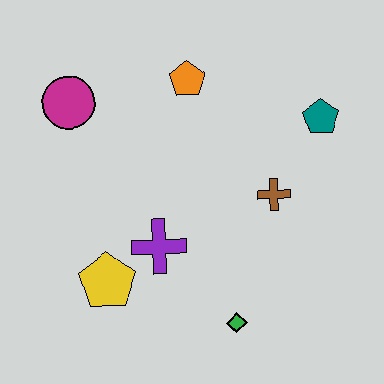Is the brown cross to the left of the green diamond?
No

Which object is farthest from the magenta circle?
The green diamond is farthest from the magenta circle.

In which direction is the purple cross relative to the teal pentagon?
The purple cross is to the left of the teal pentagon.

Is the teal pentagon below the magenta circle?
Yes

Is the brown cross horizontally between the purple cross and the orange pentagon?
No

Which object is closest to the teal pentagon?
The brown cross is closest to the teal pentagon.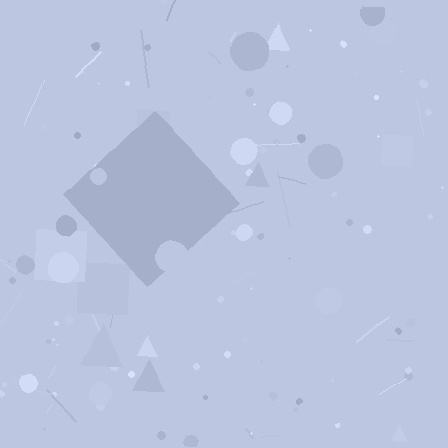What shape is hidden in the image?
A diamond is hidden in the image.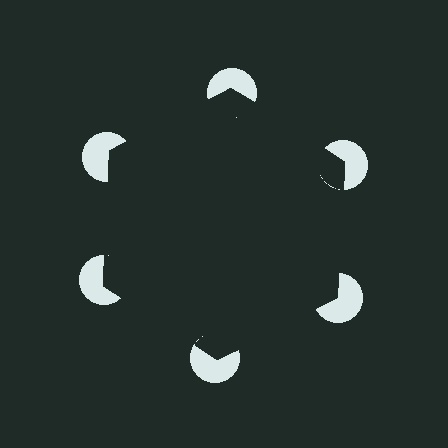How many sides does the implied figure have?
6 sides.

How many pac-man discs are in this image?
There are 6 — one at each vertex of the illusory hexagon.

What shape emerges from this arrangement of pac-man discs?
An illusory hexagon — its edges are inferred from the aligned wedge cuts in the pac-man discs, not physically drawn.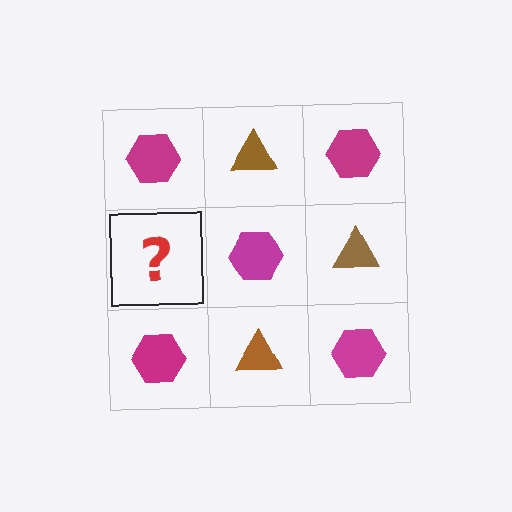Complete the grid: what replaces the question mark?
The question mark should be replaced with a brown triangle.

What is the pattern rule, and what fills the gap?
The rule is that it alternates magenta hexagon and brown triangle in a checkerboard pattern. The gap should be filled with a brown triangle.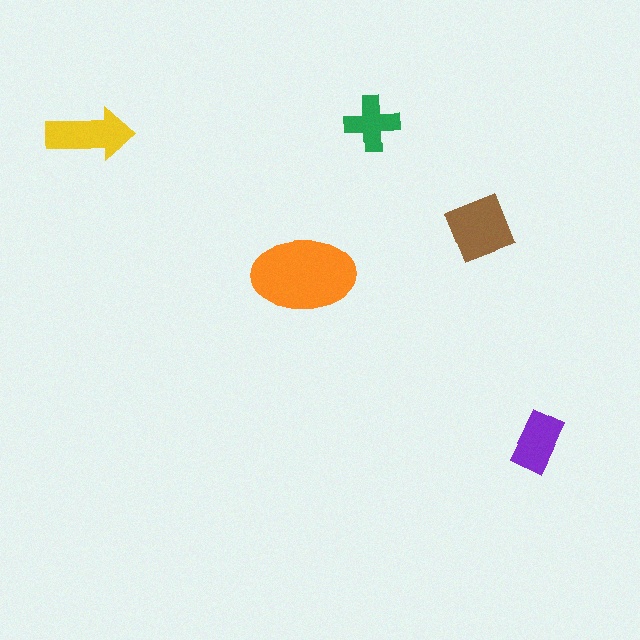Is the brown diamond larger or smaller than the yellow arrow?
Larger.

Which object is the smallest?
The green cross.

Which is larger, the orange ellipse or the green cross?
The orange ellipse.